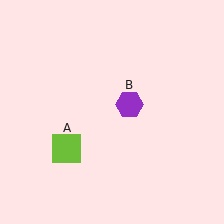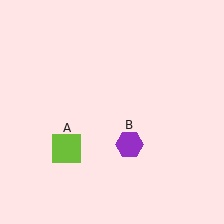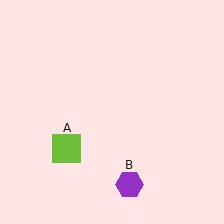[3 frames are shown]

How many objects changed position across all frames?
1 object changed position: purple hexagon (object B).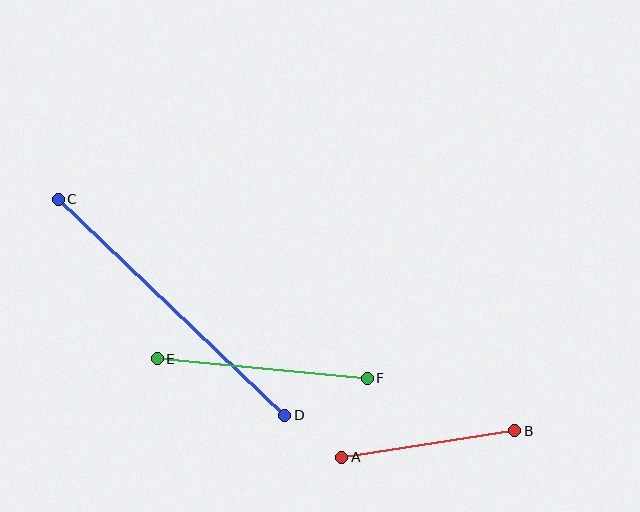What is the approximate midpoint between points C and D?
The midpoint is at approximately (172, 307) pixels.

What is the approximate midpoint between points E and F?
The midpoint is at approximately (262, 368) pixels.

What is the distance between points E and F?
The distance is approximately 211 pixels.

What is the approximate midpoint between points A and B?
The midpoint is at approximately (428, 444) pixels.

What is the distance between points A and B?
The distance is approximately 175 pixels.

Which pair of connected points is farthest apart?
Points C and D are farthest apart.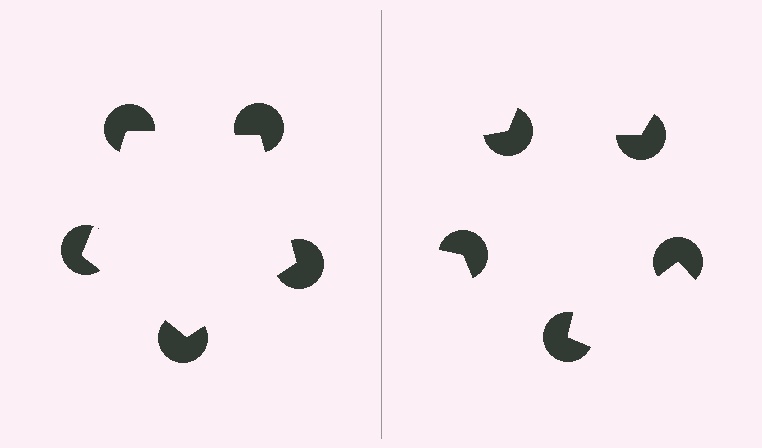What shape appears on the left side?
An illusory pentagon.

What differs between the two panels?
The pac-man discs are positioned identically on both sides; only the wedge orientations differ. On the left they align to a pentagon; on the right they are misaligned.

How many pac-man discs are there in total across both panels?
10 — 5 on each side.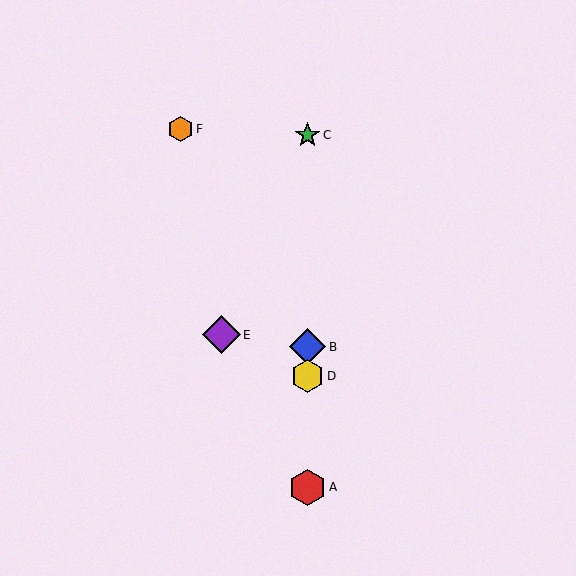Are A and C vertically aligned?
Yes, both are at x≈308.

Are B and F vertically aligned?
No, B is at x≈308 and F is at x≈180.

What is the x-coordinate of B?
Object B is at x≈308.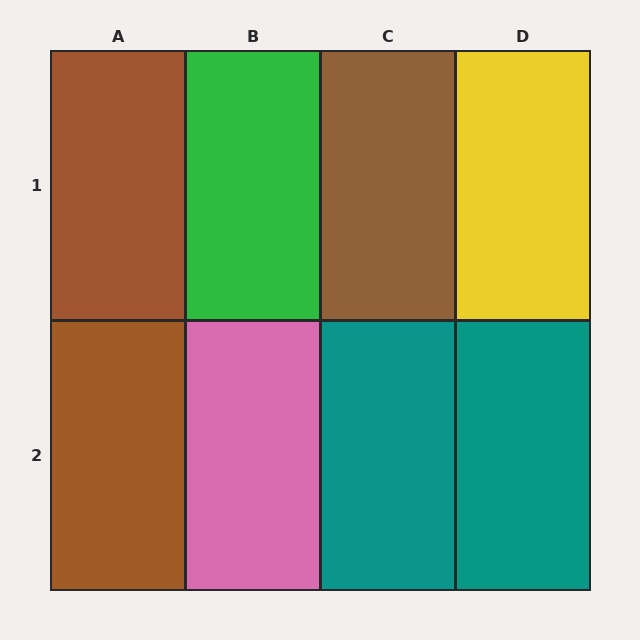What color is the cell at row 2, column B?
Pink.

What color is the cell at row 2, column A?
Brown.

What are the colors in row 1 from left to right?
Brown, green, brown, yellow.